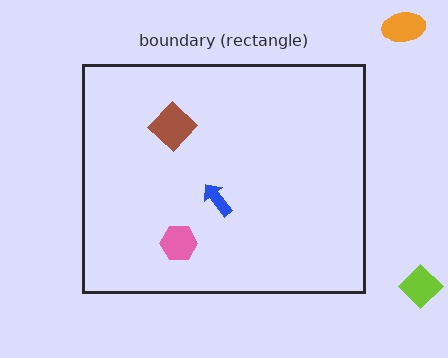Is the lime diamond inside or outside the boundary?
Outside.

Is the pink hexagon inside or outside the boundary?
Inside.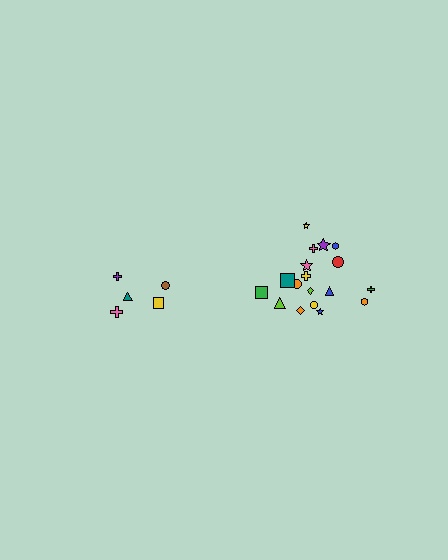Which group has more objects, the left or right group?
The right group.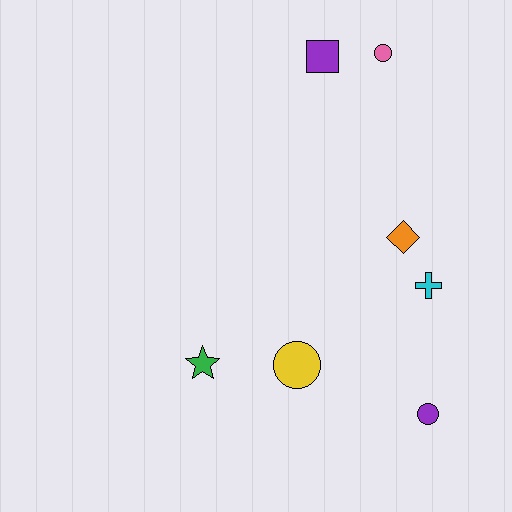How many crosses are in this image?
There is 1 cross.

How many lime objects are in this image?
There are no lime objects.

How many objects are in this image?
There are 7 objects.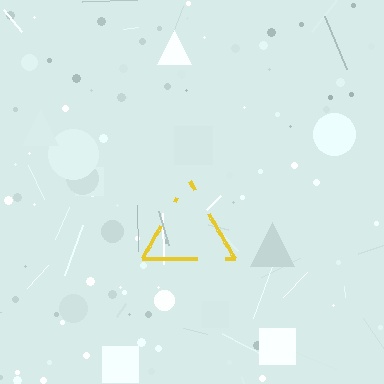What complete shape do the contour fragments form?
The contour fragments form a triangle.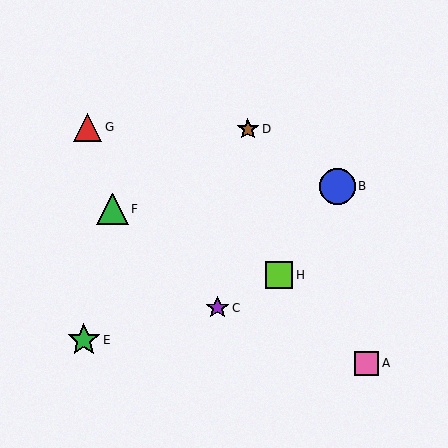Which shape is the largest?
The blue circle (labeled B) is the largest.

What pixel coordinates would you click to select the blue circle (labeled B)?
Click at (337, 186) to select the blue circle B.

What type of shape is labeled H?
Shape H is a lime square.